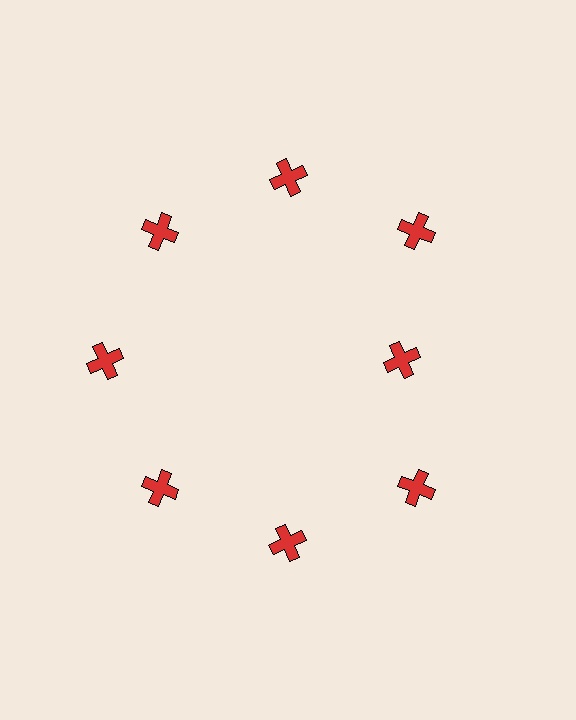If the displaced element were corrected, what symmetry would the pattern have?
It would have 8-fold rotational symmetry — the pattern would map onto itself every 45 degrees.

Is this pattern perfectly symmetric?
No. The 8 red crosses are arranged in a ring, but one element near the 3 o'clock position is pulled inward toward the center, breaking the 8-fold rotational symmetry.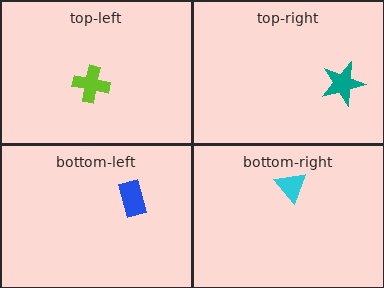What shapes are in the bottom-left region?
The blue rectangle.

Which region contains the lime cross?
The top-left region.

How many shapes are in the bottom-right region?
1.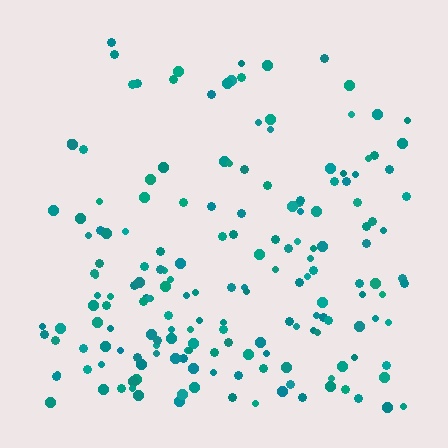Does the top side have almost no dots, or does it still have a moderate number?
Still a moderate number, just noticeably fewer than the bottom.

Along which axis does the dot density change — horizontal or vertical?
Vertical.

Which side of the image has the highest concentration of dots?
The bottom.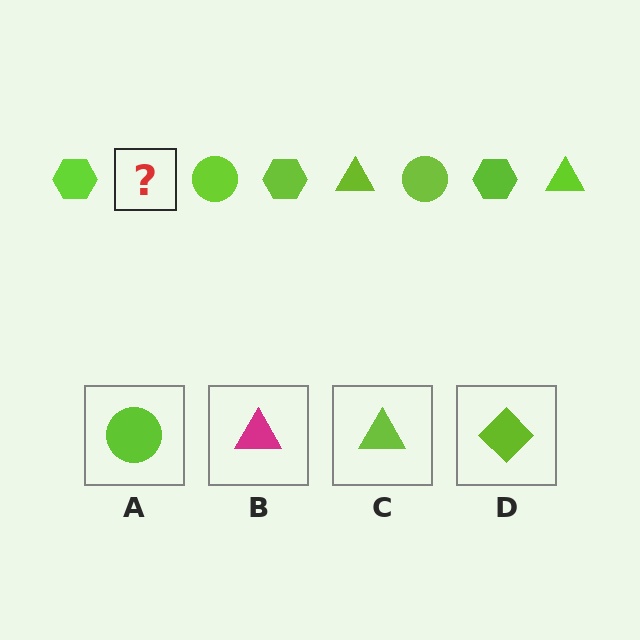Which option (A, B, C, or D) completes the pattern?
C.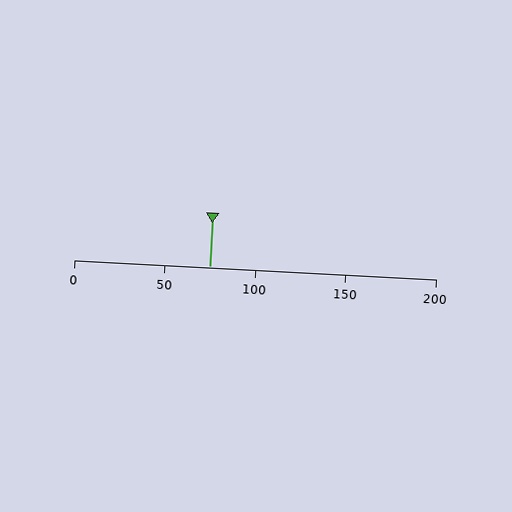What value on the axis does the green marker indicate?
The marker indicates approximately 75.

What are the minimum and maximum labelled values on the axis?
The axis runs from 0 to 200.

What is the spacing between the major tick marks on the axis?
The major ticks are spaced 50 apart.